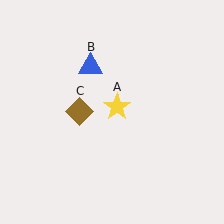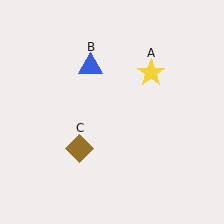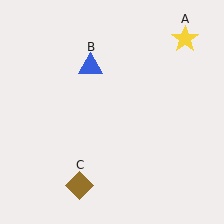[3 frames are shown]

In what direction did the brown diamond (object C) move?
The brown diamond (object C) moved down.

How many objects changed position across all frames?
2 objects changed position: yellow star (object A), brown diamond (object C).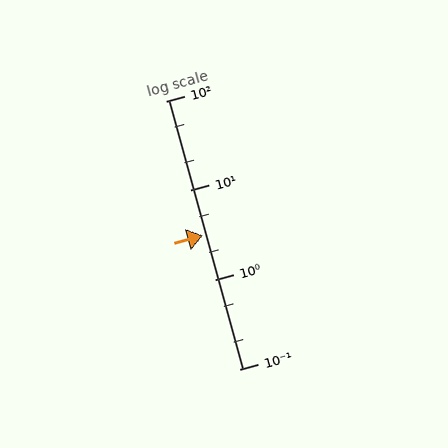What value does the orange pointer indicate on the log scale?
The pointer indicates approximately 3.1.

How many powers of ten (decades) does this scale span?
The scale spans 3 decades, from 0.1 to 100.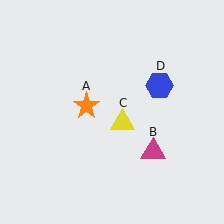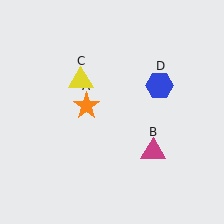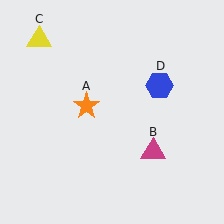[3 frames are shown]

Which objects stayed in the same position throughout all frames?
Orange star (object A) and magenta triangle (object B) and blue hexagon (object D) remained stationary.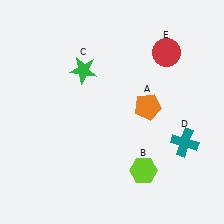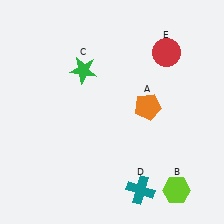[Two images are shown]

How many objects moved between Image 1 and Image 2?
2 objects moved between the two images.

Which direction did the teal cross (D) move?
The teal cross (D) moved down.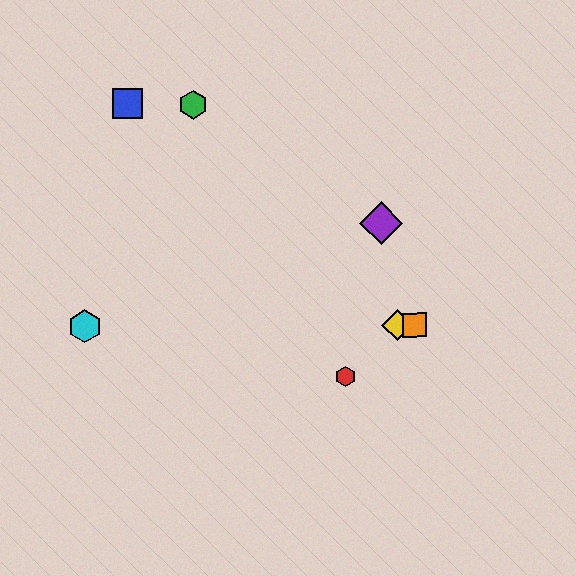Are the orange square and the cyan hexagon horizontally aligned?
Yes, both are at y≈325.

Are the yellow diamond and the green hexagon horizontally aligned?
No, the yellow diamond is at y≈325 and the green hexagon is at y≈105.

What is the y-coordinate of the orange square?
The orange square is at y≈325.